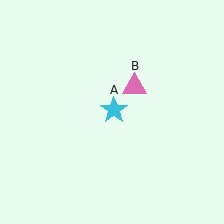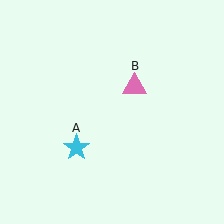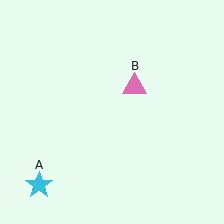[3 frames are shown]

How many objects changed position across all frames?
1 object changed position: cyan star (object A).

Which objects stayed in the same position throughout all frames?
Pink triangle (object B) remained stationary.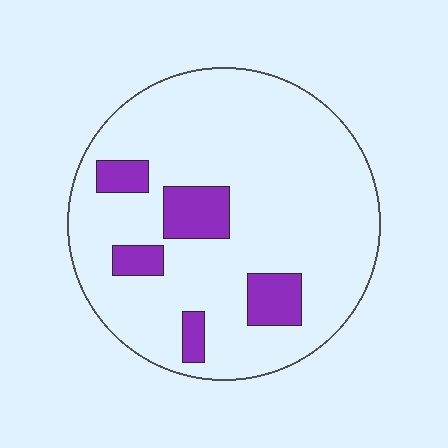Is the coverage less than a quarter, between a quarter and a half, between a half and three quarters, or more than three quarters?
Less than a quarter.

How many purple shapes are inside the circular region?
5.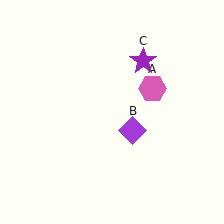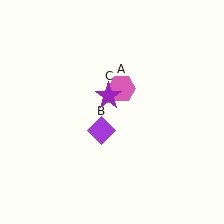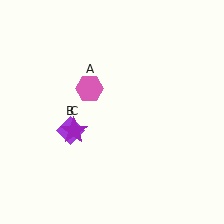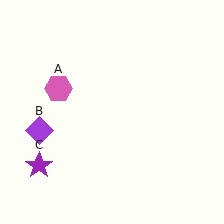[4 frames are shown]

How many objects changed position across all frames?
3 objects changed position: pink hexagon (object A), purple diamond (object B), purple star (object C).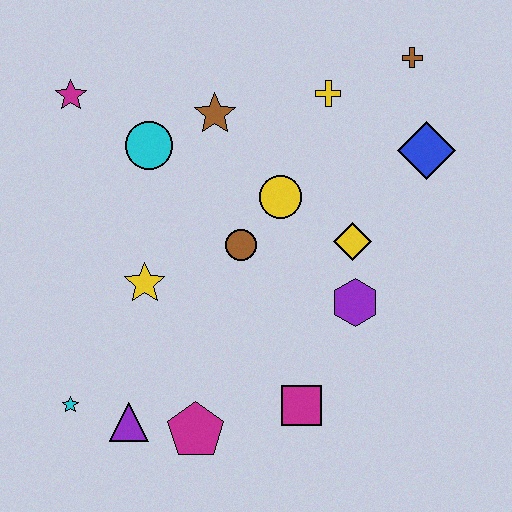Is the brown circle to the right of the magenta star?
Yes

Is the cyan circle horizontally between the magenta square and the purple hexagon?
No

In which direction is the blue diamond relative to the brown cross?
The blue diamond is below the brown cross.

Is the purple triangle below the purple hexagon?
Yes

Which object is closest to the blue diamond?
The brown cross is closest to the blue diamond.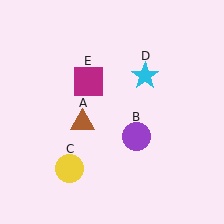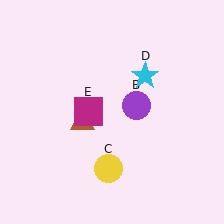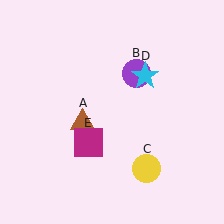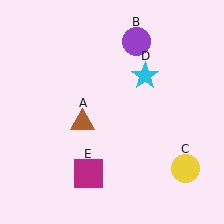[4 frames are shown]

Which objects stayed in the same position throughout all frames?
Brown triangle (object A) and cyan star (object D) remained stationary.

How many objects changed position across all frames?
3 objects changed position: purple circle (object B), yellow circle (object C), magenta square (object E).